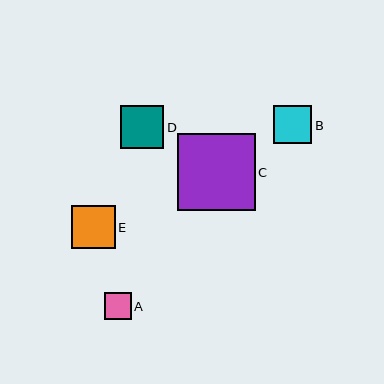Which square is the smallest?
Square A is the smallest with a size of approximately 27 pixels.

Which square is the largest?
Square C is the largest with a size of approximately 78 pixels.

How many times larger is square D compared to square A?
Square D is approximately 1.6 times the size of square A.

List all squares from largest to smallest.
From largest to smallest: C, E, D, B, A.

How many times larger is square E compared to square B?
Square E is approximately 1.1 times the size of square B.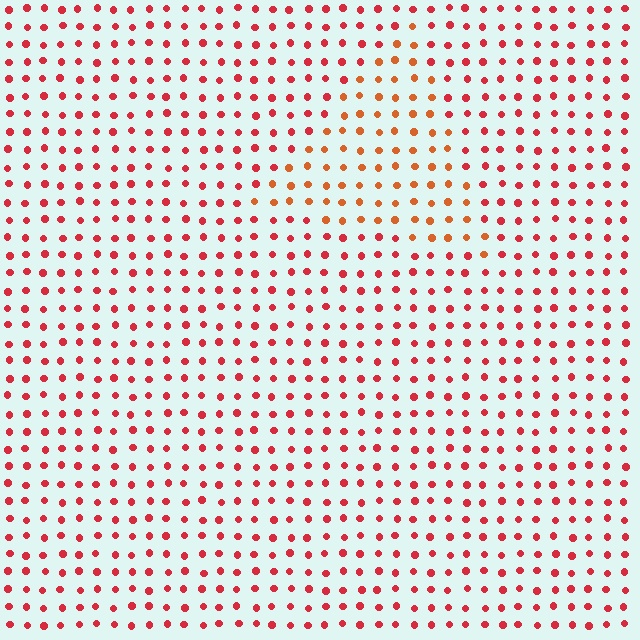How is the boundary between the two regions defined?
The boundary is defined purely by a slight shift in hue (about 27 degrees). Spacing, size, and orientation are identical on both sides.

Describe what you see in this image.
The image is filled with small red elements in a uniform arrangement. A triangle-shaped region is visible where the elements are tinted to a slightly different hue, forming a subtle color boundary.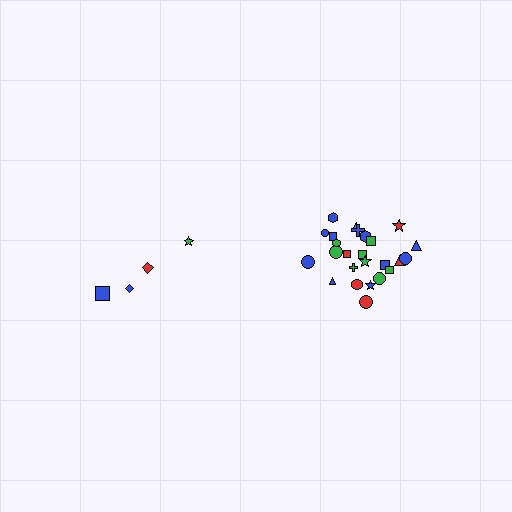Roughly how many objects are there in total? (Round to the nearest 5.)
Roughly 30 objects in total.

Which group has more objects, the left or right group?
The right group.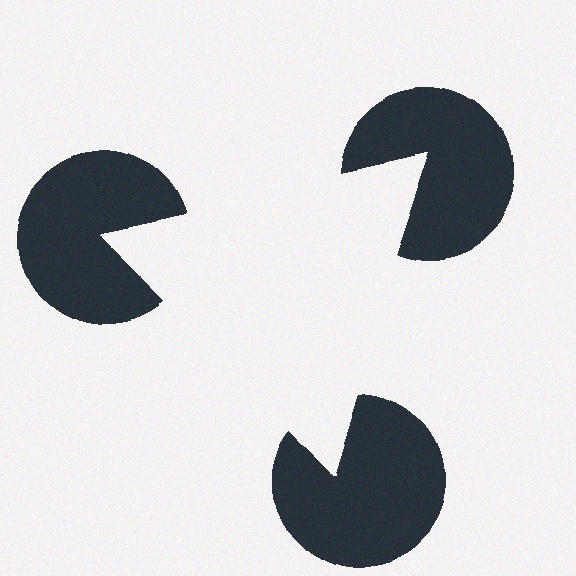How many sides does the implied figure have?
3 sides.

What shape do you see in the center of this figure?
An illusory triangle — its edges are inferred from the aligned wedge cuts in the pac-man discs, not physically drawn.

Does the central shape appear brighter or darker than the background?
It typically appears slightly brighter than the background, even though no actual brightness change is drawn.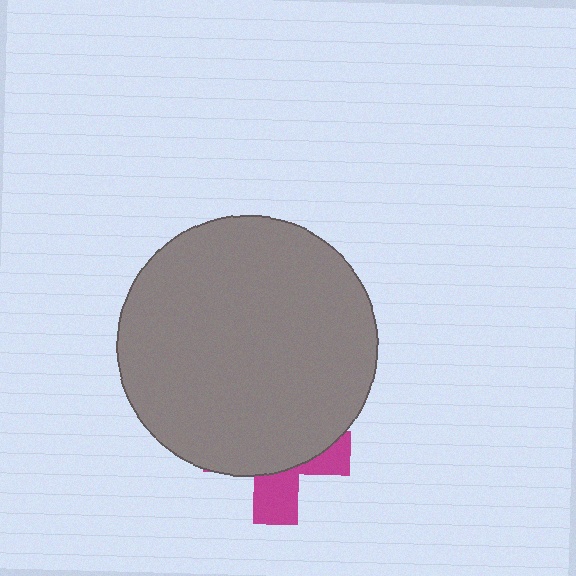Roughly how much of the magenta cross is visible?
A small part of it is visible (roughly 32%).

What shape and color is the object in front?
The object in front is a gray circle.